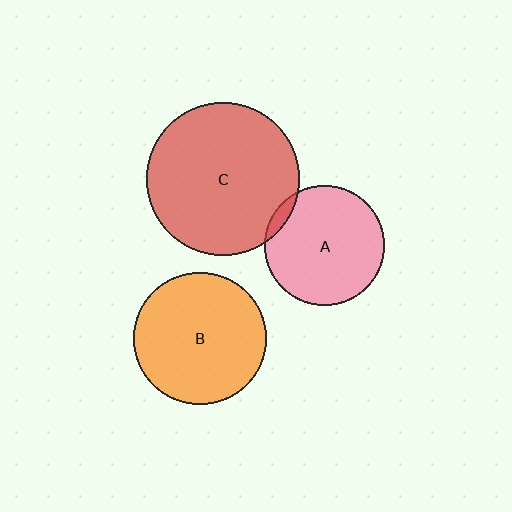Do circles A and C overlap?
Yes.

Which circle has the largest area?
Circle C (red).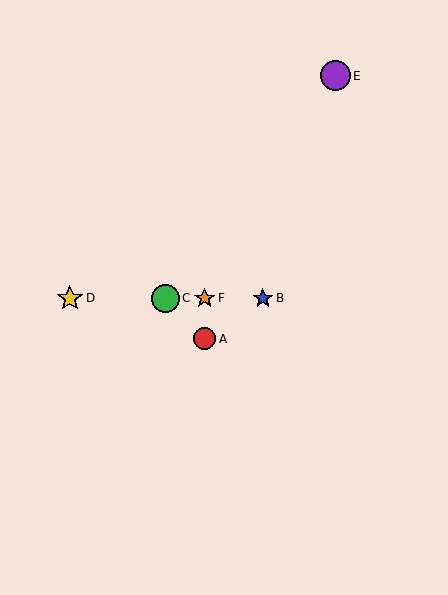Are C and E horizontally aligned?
No, C is at y≈298 and E is at y≈76.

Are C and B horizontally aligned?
Yes, both are at y≈298.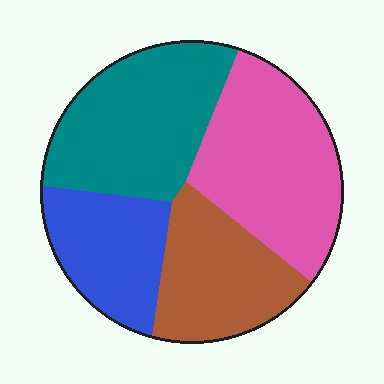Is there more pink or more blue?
Pink.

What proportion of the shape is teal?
Teal covers 29% of the shape.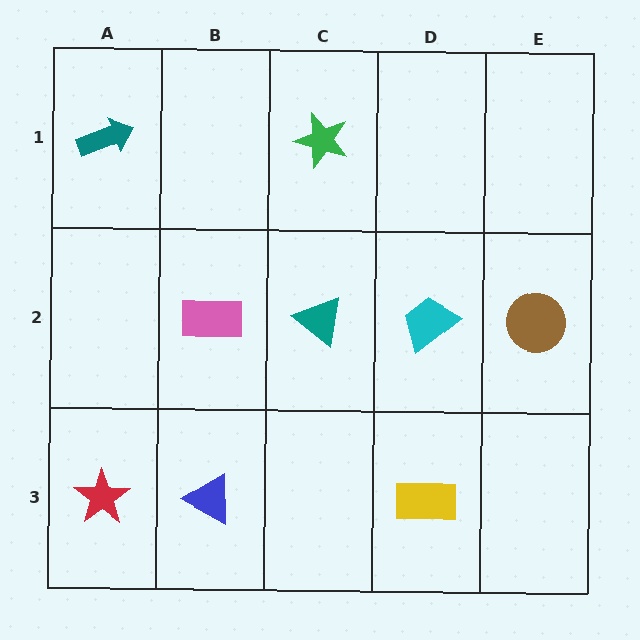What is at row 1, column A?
A teal arrow.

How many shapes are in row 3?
3 shapes.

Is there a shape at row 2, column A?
No, that cell is empty.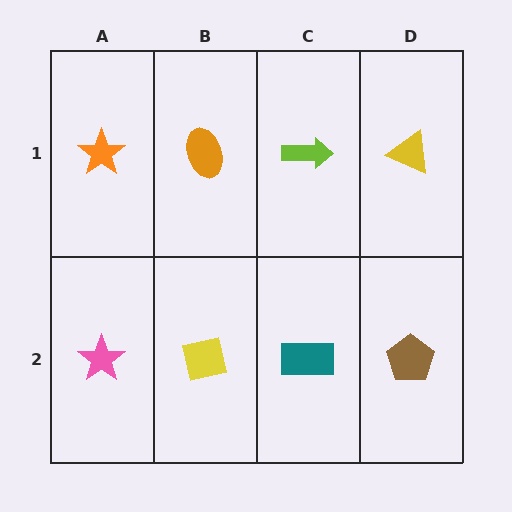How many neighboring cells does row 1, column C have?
3.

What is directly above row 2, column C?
A lime arrow.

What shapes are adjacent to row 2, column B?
An orange ellipse (row 1, column B), a pink star (row 2, column A), a teal rectangle (row 2, column C).